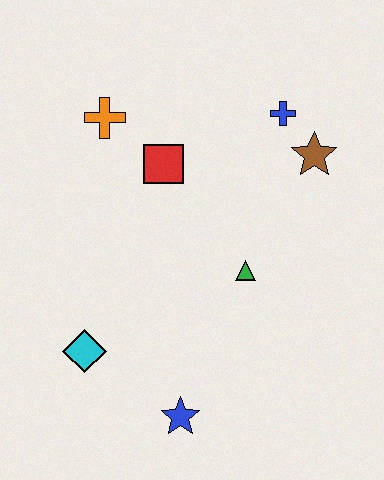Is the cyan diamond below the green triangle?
Yes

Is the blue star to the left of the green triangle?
Yes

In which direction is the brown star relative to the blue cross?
The brown star is below the blue cross.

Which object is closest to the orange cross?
The red square is closest to the orange cross.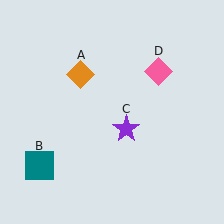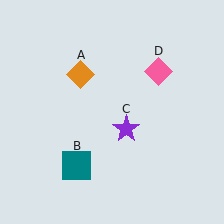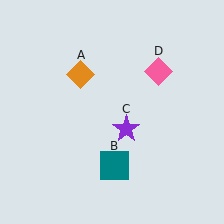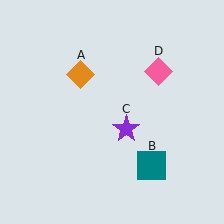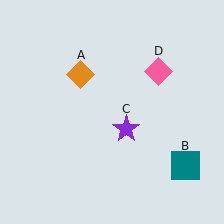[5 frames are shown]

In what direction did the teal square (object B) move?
The teal square (object B) moved right.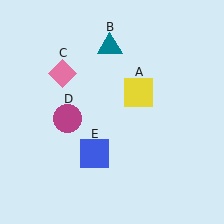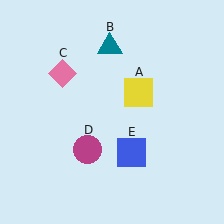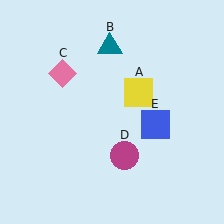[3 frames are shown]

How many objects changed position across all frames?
2 objects changed position: magenta circle (object D), blue square (object E).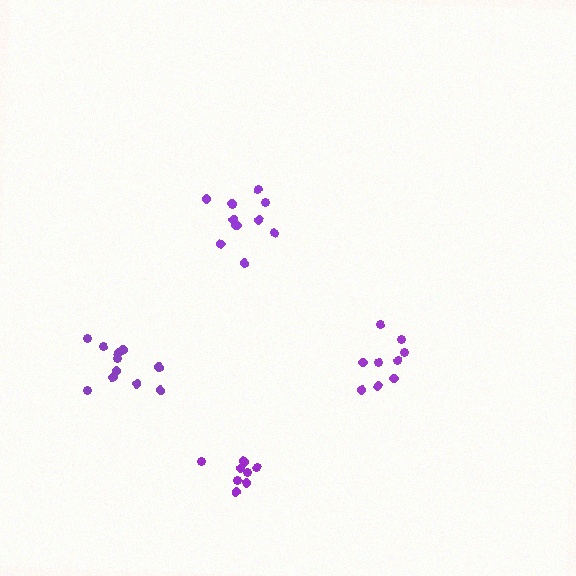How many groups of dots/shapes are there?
There are 4 groups.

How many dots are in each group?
Group 1: 12 dots, Group 2: 8 dots, Group 3: 9 dots, Group 4: 11 dots (40 total).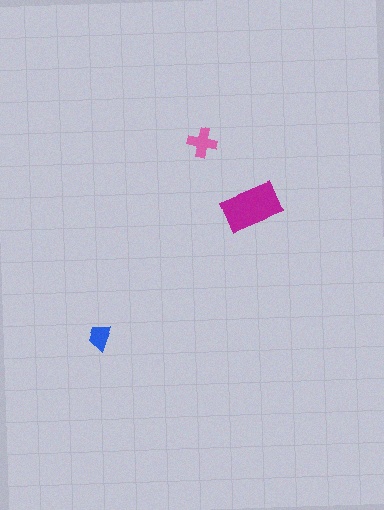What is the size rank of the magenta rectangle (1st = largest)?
1st.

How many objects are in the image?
There are 3 objects in the image.